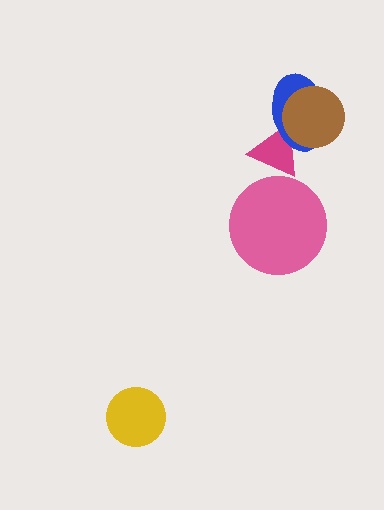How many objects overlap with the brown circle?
2 objects overlap with the brown circle.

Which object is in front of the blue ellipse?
The brown circle is in front of the blue ellipse.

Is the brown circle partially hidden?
No, no other shape covers it.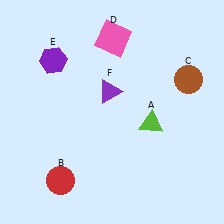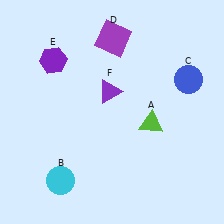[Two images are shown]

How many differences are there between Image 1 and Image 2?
There are 3 differences between the two images.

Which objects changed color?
B changed from red to cyan. C changed from brown to blue. D changed from pink to purple.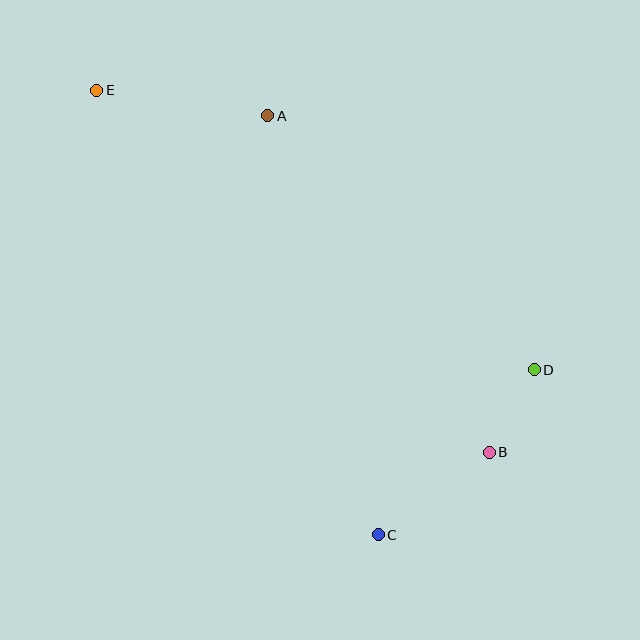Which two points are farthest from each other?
Points B and E are farthest from each other.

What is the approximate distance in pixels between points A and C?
The distance between A and C is approximately 434 pixels.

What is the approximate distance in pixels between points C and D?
The distance between C and D is approximately 227 pixels.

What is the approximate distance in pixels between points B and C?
The distance between B and C is approximately 138 pixels.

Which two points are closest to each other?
Points B and D are closest to each other.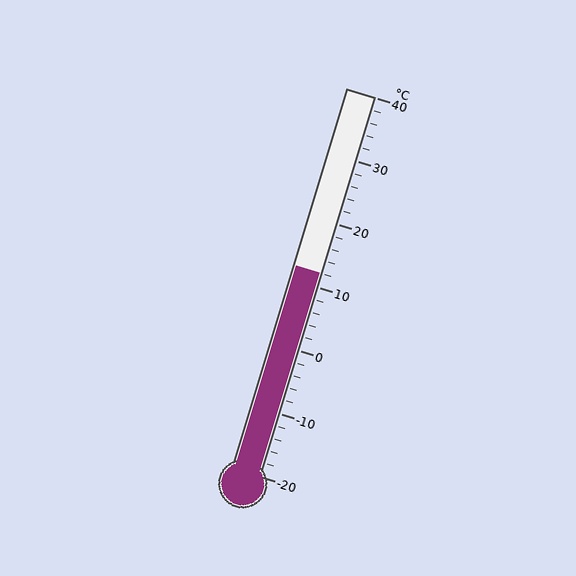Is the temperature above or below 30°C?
The temperature is below 30°C.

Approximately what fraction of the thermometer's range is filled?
The thermometer is filled to approximately 55% of its range.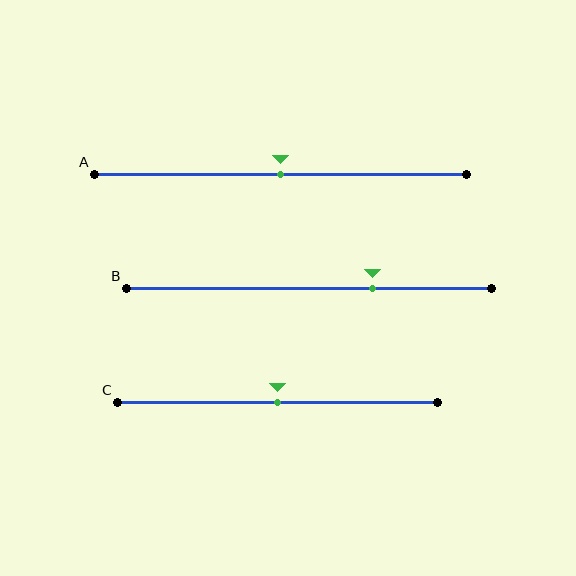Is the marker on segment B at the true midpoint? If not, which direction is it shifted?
No, the marker on segment B is shifted to the right by about 17% of the segment length.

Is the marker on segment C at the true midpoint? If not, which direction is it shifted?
Yes, the marker on segment C is at the true midpoint.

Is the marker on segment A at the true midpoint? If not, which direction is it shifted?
Yes, the marker on segment A is at the true midpoint.